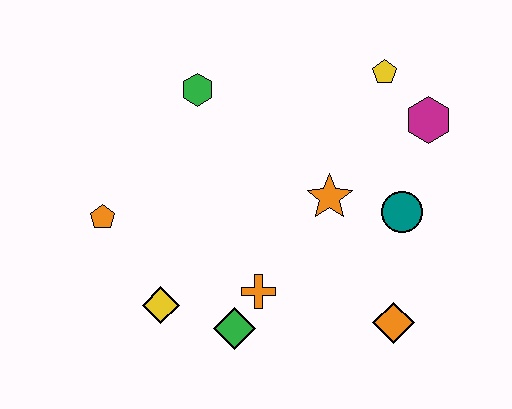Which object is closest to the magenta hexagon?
The yellow pentagon is closest to the magenta hexagon.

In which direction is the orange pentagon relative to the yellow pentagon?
The orange pentagon is to the left of the yellow pentagon.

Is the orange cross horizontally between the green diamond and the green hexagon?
No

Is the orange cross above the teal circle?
No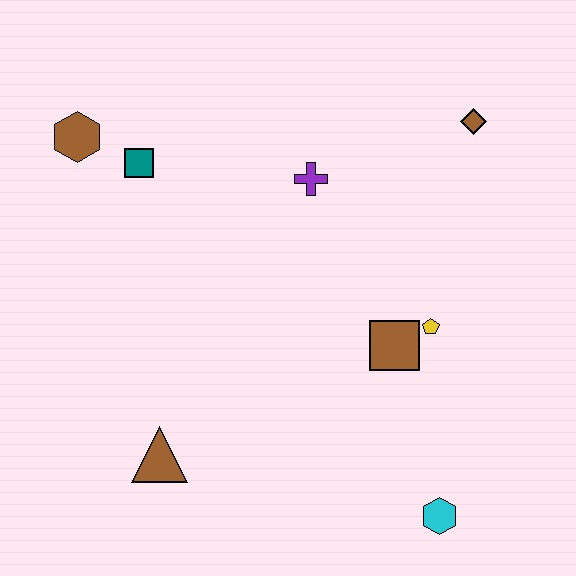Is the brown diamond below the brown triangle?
No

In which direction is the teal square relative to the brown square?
The teal square is to the left of the brown square.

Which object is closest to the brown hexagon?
The teal square is closest to the brown hexagon.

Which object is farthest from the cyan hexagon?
The brown hexagon is farthest from the cyan hexagon.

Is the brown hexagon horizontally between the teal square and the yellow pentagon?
No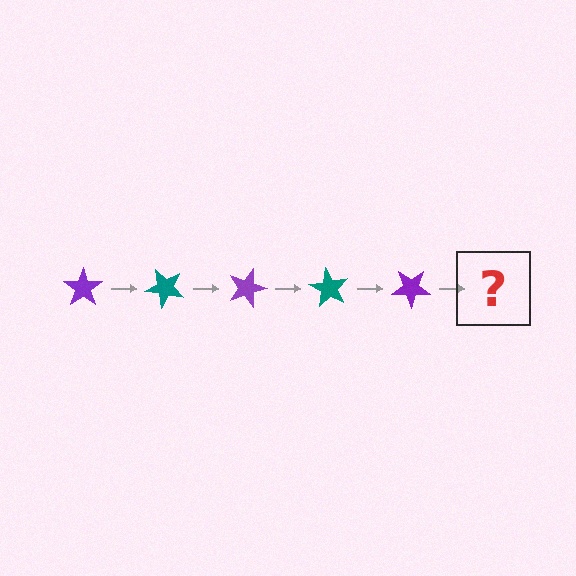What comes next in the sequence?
The next element should be a teal star, rotated 225 degrees from the start.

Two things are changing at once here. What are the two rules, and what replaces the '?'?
The two rules are that it rotates 45 degrees each step and the color cycles through purple and teal. The '?' should be a teal star, rotated 225 degrees from the start.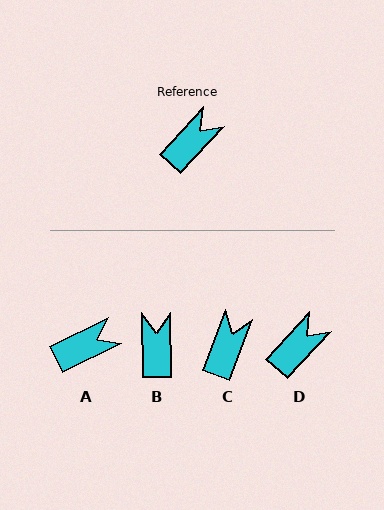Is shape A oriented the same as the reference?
No, it is off by about 21 degrees.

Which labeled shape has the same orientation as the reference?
D.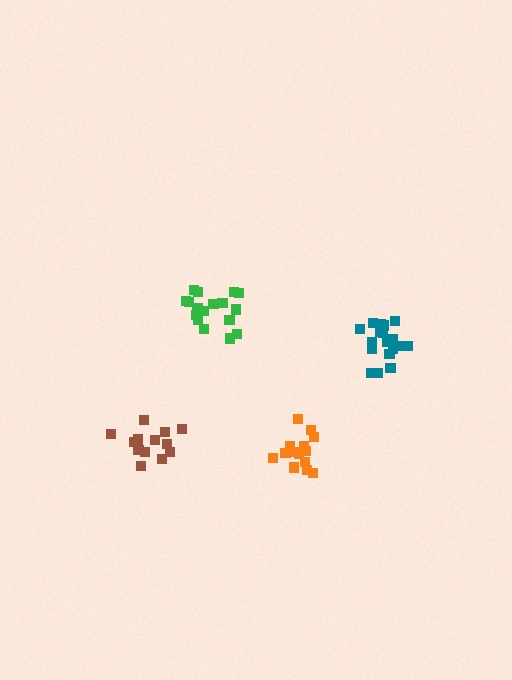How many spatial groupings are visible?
There are 4 spatial groupings.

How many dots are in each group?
Group 1: 16 dots, Group 2: 18 dots, Group 3: 17 dots, Group 4: 13 dots (64 total).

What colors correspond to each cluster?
The clusters are colored: orange, teal, green, brown.